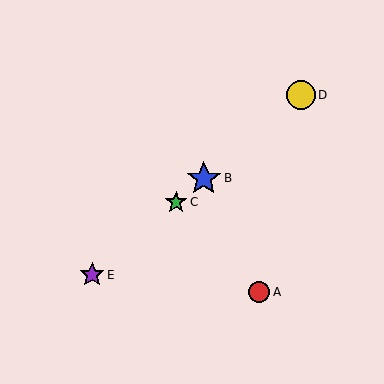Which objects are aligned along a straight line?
Objects B, C, D, E are aligned along a straight line.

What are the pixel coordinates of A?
Object A is at (259, 292).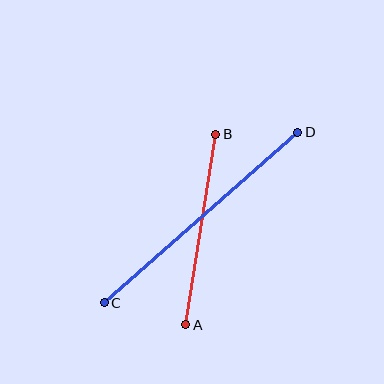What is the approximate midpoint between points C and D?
The midpoint is at approximately (201, 217) pixels.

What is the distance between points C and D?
The distance is approximately 258 pixels.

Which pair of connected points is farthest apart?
Points C and D are farthest apart.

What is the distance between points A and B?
The distance is approximately 193 pixels.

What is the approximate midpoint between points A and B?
The midpoint is at approximately (201, 229) pixels.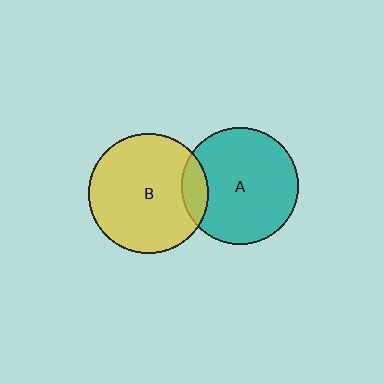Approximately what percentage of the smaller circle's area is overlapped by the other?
Approximately 15%.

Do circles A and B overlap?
Yes.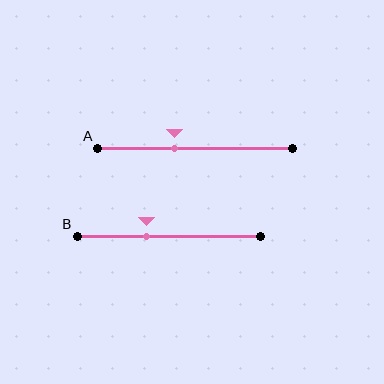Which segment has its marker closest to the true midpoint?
Segment A has its marker closest to the true midpoint.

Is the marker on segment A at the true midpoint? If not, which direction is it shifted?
No, the marker on segment A is shifted to the left by about 11% of the segment length.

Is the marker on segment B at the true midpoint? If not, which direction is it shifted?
No, the marker on segment B is shifted to the left by about 12% of the segment length.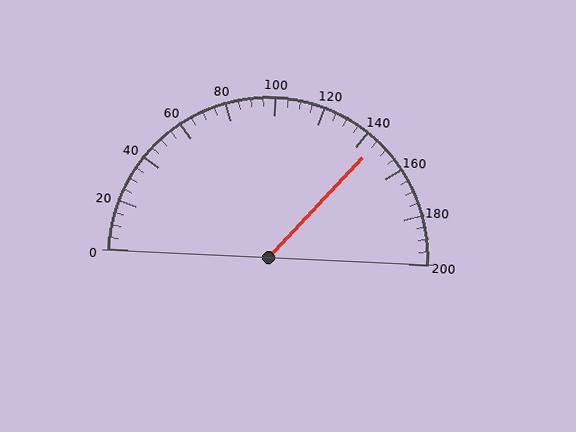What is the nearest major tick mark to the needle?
The nearest major tick mark is 140.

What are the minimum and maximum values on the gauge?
The gauge ranges from 0 to 200.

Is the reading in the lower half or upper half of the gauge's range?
The reading is in the upper half of the range (0 to 200).